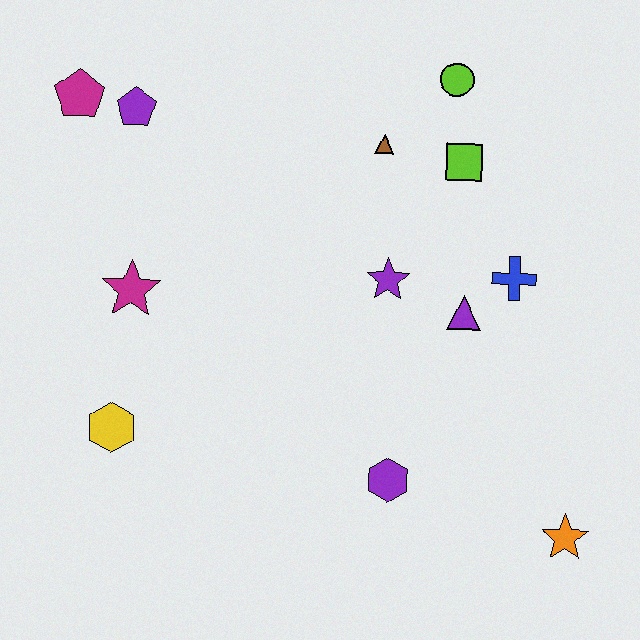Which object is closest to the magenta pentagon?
The purple pentagon is closest to the magenta pentagon.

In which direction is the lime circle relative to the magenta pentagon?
The lime circle is to the right of the magenta pentagon.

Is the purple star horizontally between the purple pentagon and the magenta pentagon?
No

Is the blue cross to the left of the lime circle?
No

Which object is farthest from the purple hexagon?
The magenta pentagon is farthest from the purple hexagon.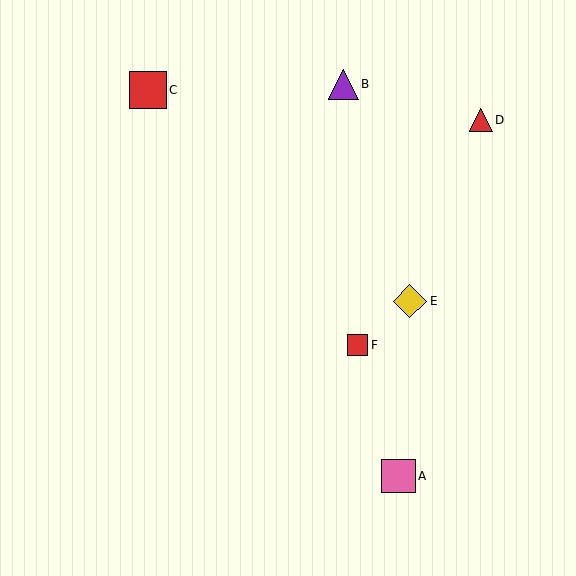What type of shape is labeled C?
Shape C is a red square.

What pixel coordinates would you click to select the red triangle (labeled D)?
Click at (481, 120) to select the red triangle D.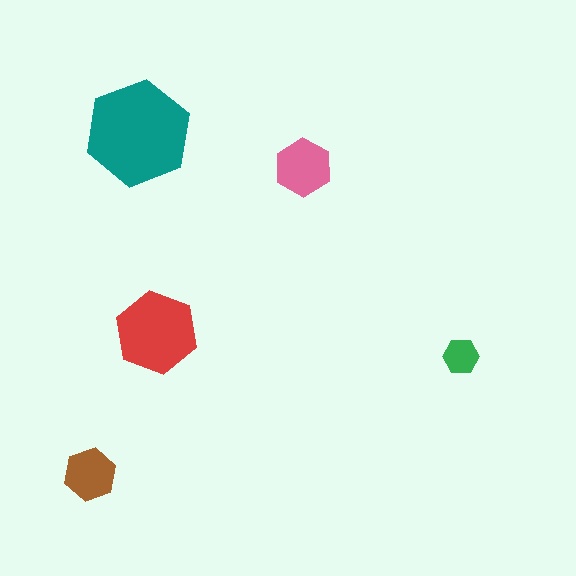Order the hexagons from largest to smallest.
the teal one, the red one, the pink one, the brown one, the green one.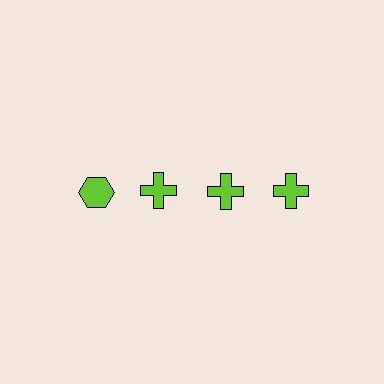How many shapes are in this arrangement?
There are 4 shapes arranged in a grid pattern.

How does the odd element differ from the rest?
It has a different shape: hexagon instead of cross.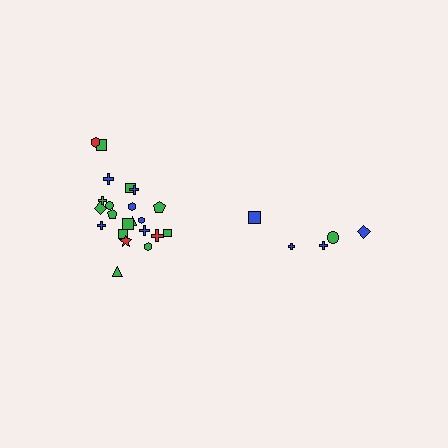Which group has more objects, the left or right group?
The left group.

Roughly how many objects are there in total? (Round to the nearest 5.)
Roughly 25 objects in total.